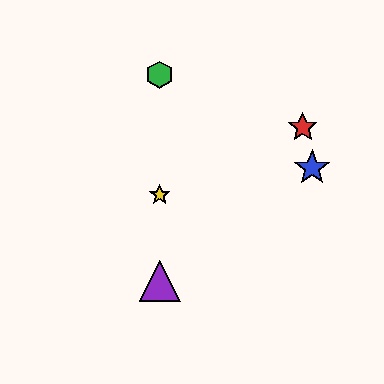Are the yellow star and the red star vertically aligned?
No, the yellow star is at x≈160 and the red star is at x≈303.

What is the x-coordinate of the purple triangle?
The purple triangle is at x≈160.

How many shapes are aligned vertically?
3 shapes (the green hexagon, the yellow star, the purple triangle) are aligned vertically.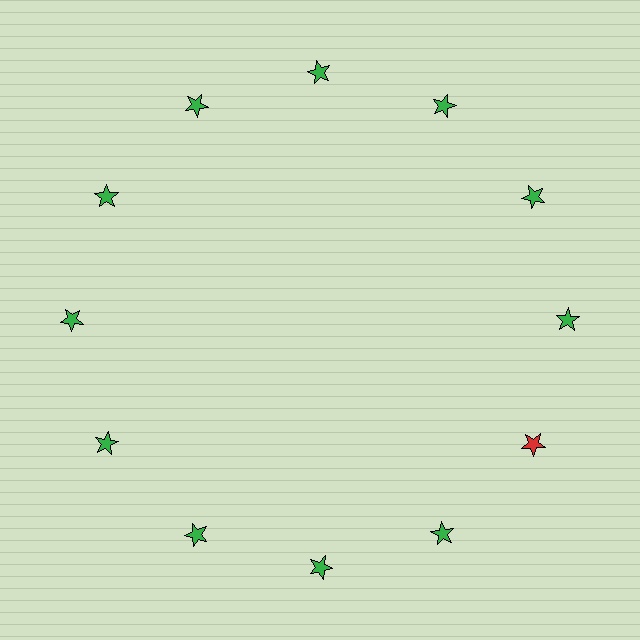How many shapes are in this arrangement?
There are 12 shapes arranged in a ring pattern.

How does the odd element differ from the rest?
It has a different color: red instead of green.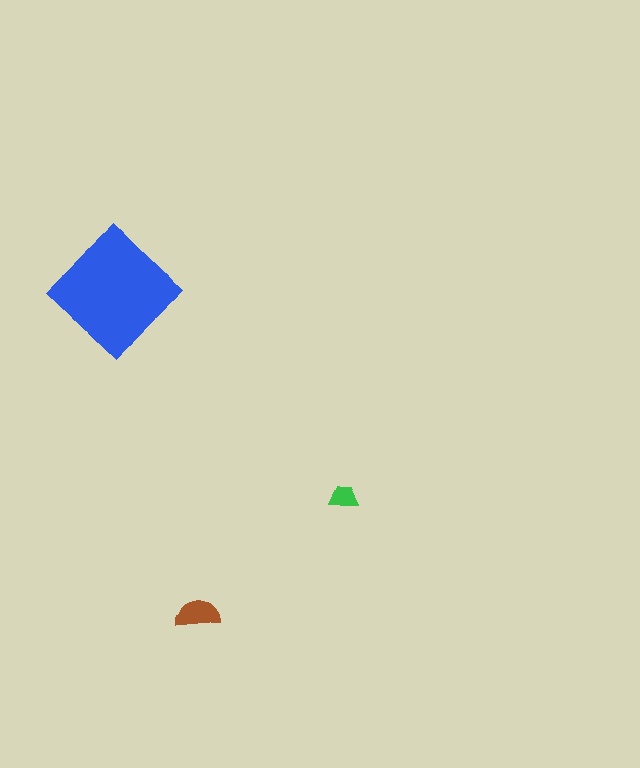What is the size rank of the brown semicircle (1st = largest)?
2nd.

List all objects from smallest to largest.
The green trapezoid, the brown semicircle, the blue diamond.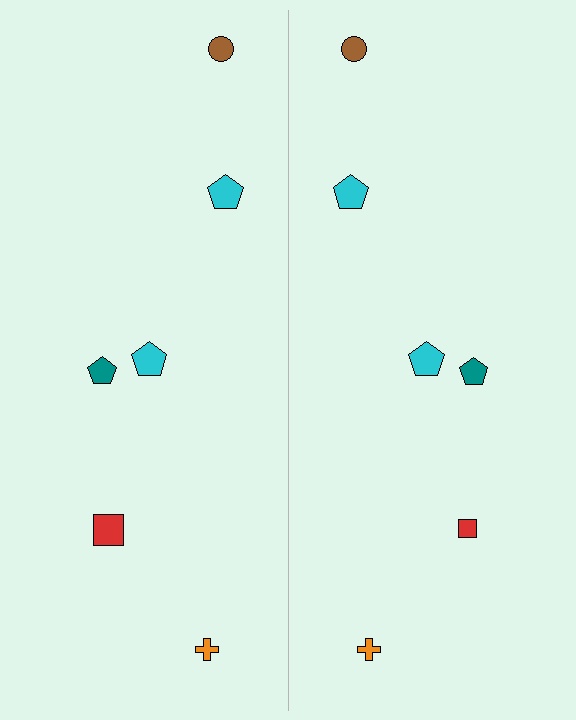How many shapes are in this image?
There are 12 shapes in this image.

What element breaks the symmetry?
The red square on the right side has a different size than its mirror counterpart.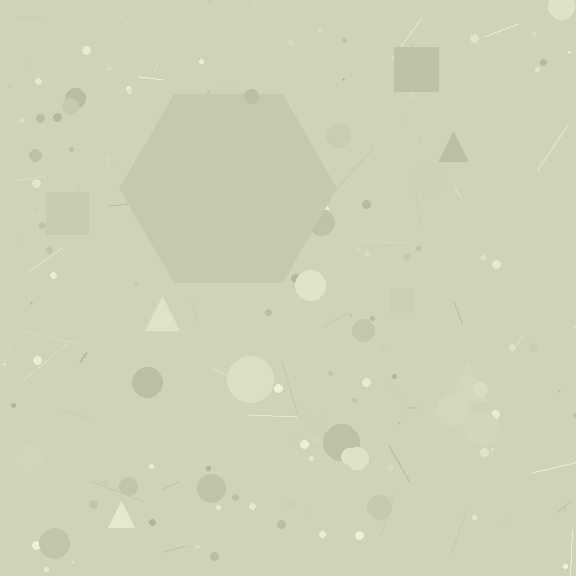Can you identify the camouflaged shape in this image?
The camouflaged shape is a hexagon.